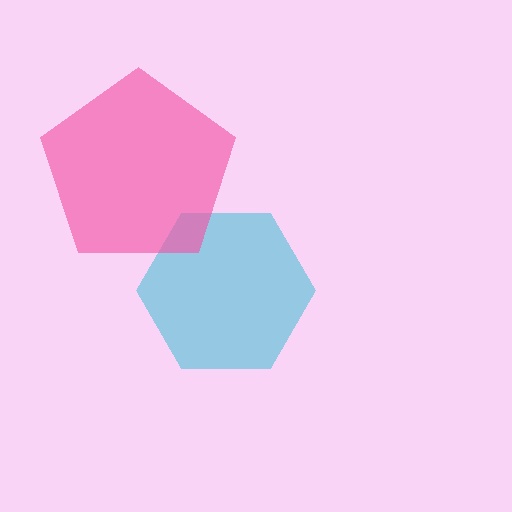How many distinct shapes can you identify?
There are 2 distinct shapes: a cyan hexagon, a pink pentagon.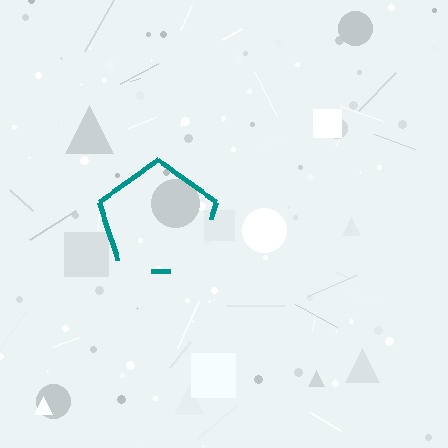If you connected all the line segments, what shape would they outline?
They would outline a pentagon.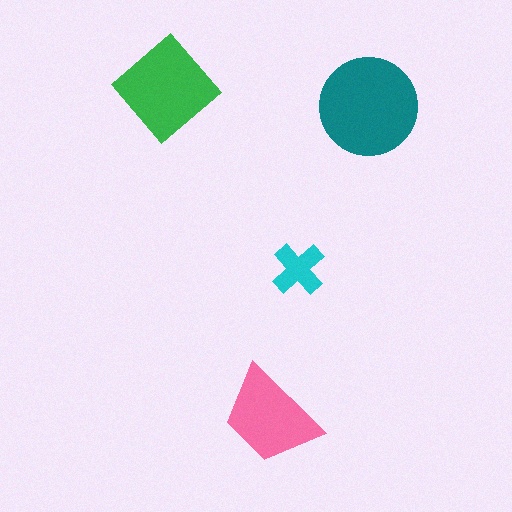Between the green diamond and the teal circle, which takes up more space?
The teal circle.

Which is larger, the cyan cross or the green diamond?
The green diamond.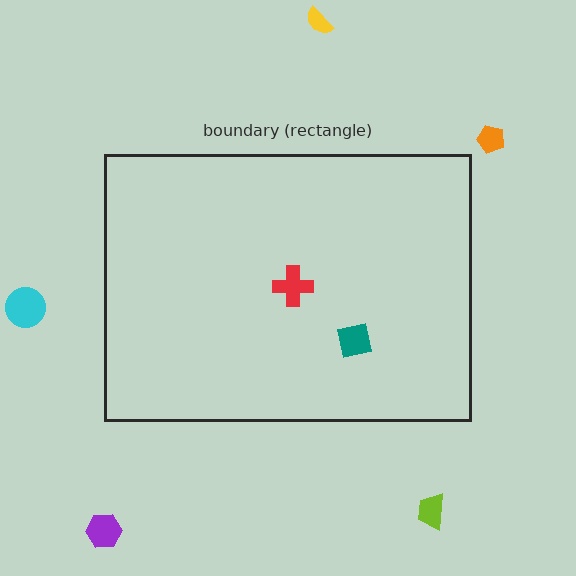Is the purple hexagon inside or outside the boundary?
Outside.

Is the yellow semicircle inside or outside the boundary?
Outside.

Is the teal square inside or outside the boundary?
Inside.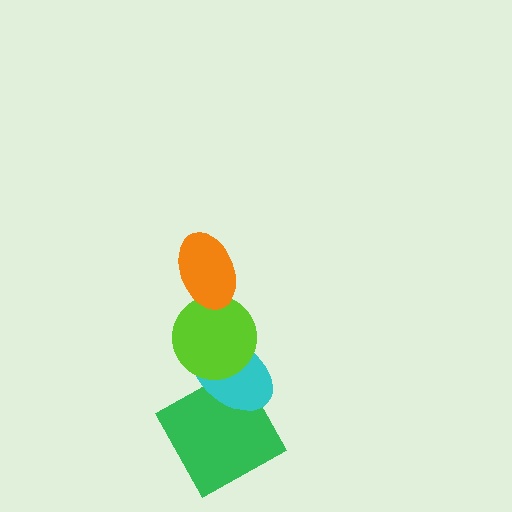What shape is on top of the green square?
The cyan ellipse is on top of the green square.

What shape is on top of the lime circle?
The orange ellipse is on top of the lime circle.